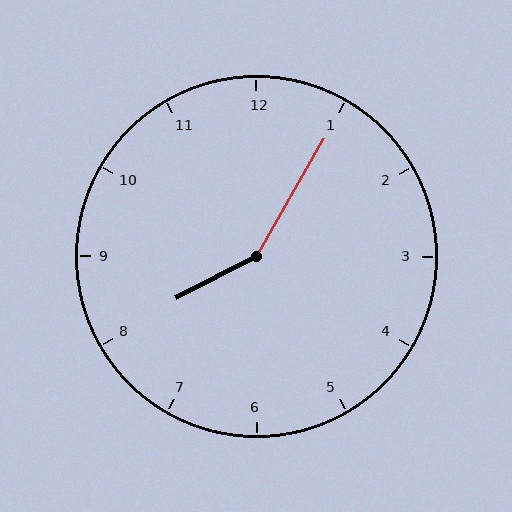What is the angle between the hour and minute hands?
Approximately 148 degrees.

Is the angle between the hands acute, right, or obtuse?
It is obtuse.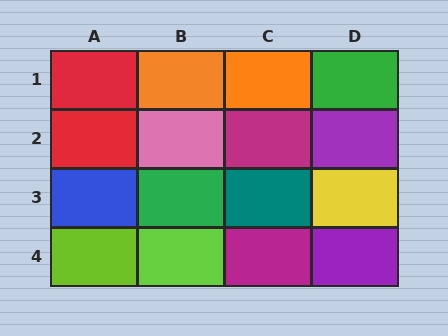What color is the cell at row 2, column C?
Magenta.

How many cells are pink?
1 cell is pink.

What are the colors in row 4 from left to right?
Lime, lime, magenta, purple.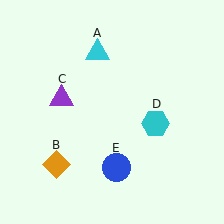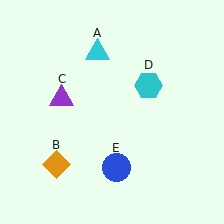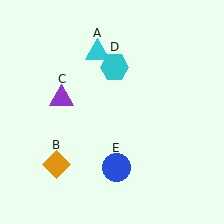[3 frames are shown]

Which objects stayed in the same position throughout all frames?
Cyan triangle (object A) and orange diamond (object B) and purple triangle (object C) and blue circle (object E) remained stationary.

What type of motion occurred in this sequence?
The cyan hexagon (object D) rotated counterclockwise around the center of the scene.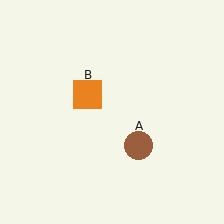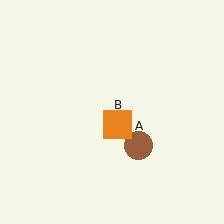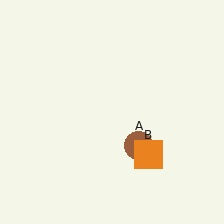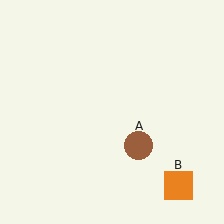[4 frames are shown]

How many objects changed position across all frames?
1 object changed position: orange square (object B).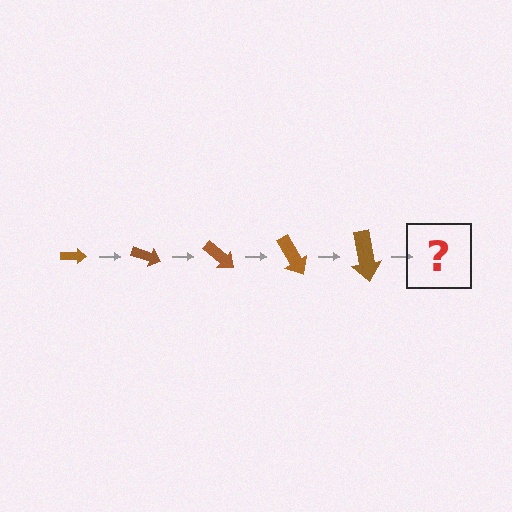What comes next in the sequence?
The next element should be an arrow, larger than the previous one and rotated 100 degrees from the start.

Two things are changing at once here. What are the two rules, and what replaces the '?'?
The two rules are that the arrow grows larger each step and it rotates 20 degrees each step. The '?' should be an arrow, larger than the previous one and rotated 100 degrees from the start.